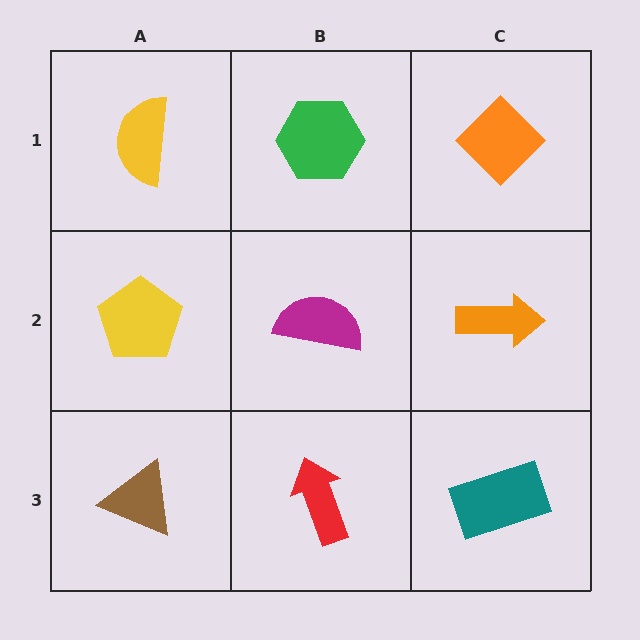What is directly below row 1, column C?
An orange arrow.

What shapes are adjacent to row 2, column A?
A yellow semicircle (row 1, column A), a brown triangle (row 3, column A), a magenta semicircle (row 2, column B).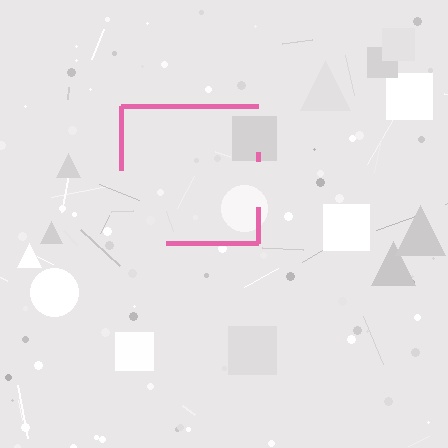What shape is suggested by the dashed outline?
The dashed outline suggests a square.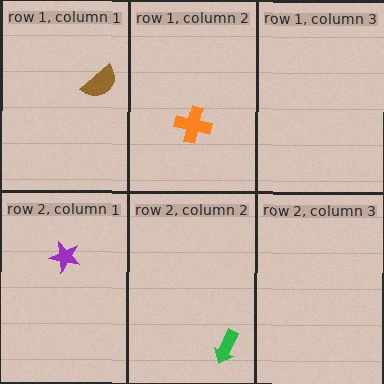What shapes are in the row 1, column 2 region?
The orange cross.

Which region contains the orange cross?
The row 1, column 2 region.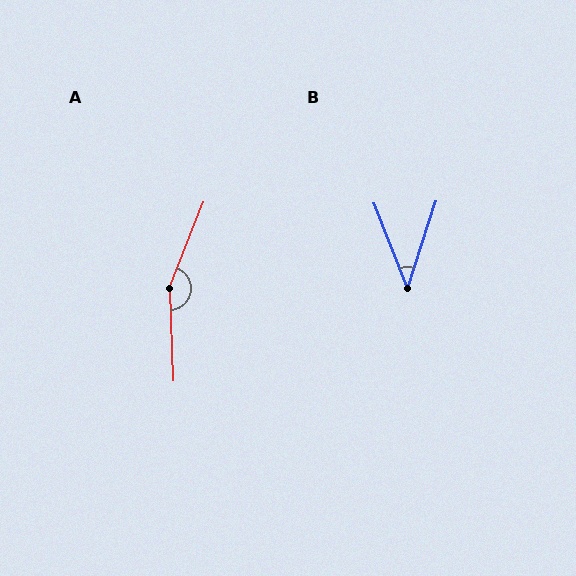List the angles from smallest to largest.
B (39°), A (156°).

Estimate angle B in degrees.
Approximately 39 degrees.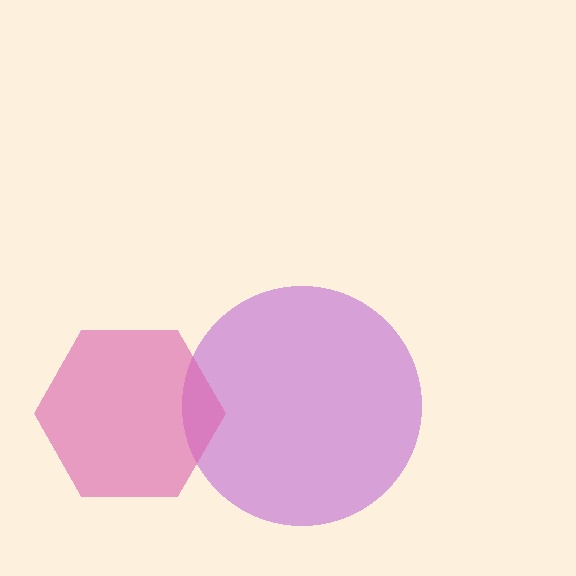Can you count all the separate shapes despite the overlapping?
Yes, there are 2 separate shapes.